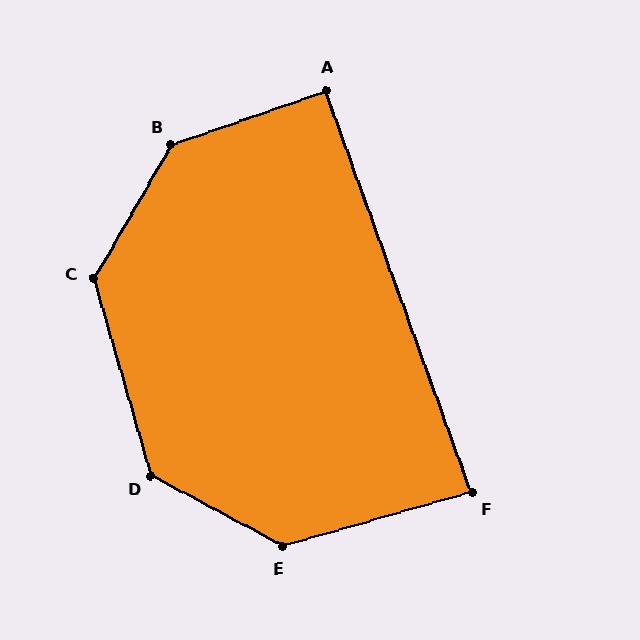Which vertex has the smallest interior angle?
F, at approximately 86 degrees.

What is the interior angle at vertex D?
Approximately 135 degrees (obtuse).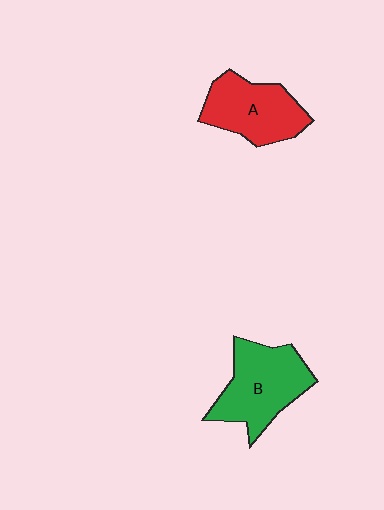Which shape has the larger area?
Shape B (green).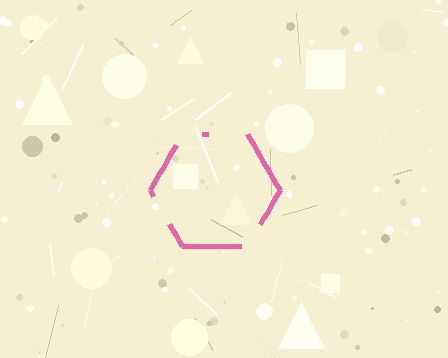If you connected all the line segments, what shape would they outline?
They would outline a hexagon.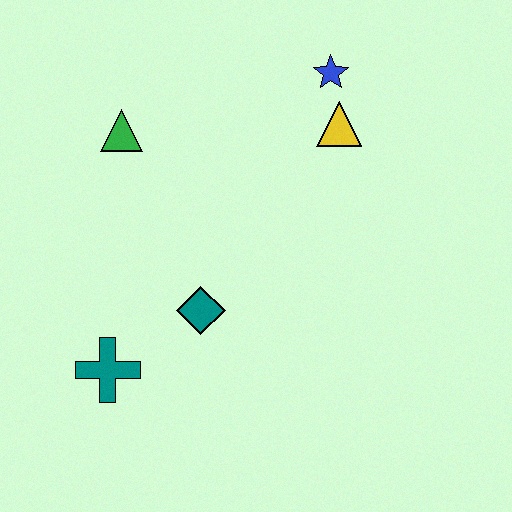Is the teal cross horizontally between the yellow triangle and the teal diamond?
No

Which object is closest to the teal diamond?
The teal cross is closest to the teal diamond.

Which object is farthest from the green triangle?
The teal cross is farthest from the green triangle.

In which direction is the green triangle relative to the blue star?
The green triangle is to the left of the blue star.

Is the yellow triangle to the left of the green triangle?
No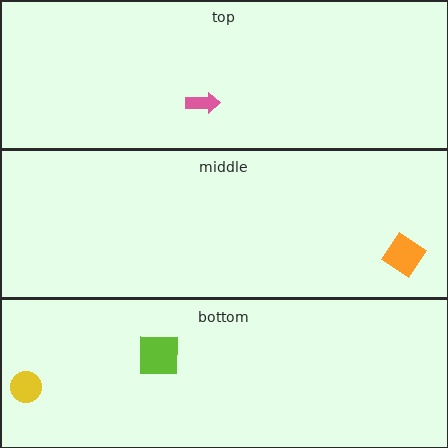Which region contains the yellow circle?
The bottom region.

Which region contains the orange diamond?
The middle region.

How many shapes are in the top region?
1.